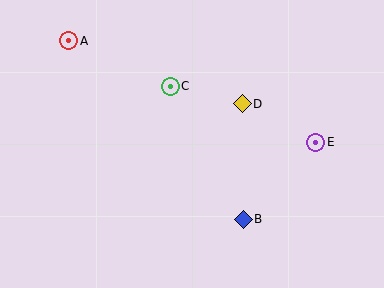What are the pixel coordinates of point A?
Point A is at (69, 41).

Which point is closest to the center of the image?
Point C at (170, 86) is closest to the center.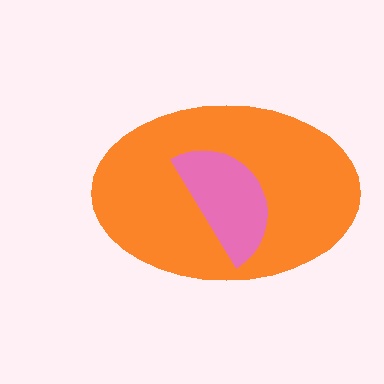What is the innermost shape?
The pink semicircle.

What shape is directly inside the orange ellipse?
The pink semicircle.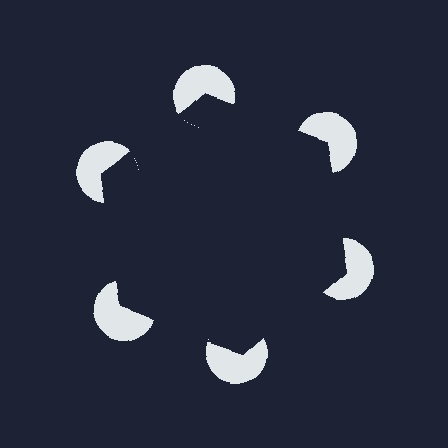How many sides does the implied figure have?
6 sides.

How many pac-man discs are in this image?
There are 6 — one at each vertex of the illusory hexagon.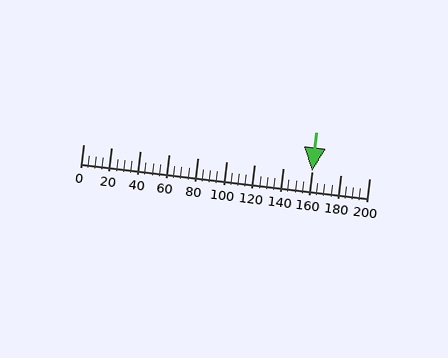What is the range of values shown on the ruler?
The ruler shows values from 0 to 200.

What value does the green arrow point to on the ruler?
The green arrow points to approximately 160.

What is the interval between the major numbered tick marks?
The major tick marks are spaced 20 units apart.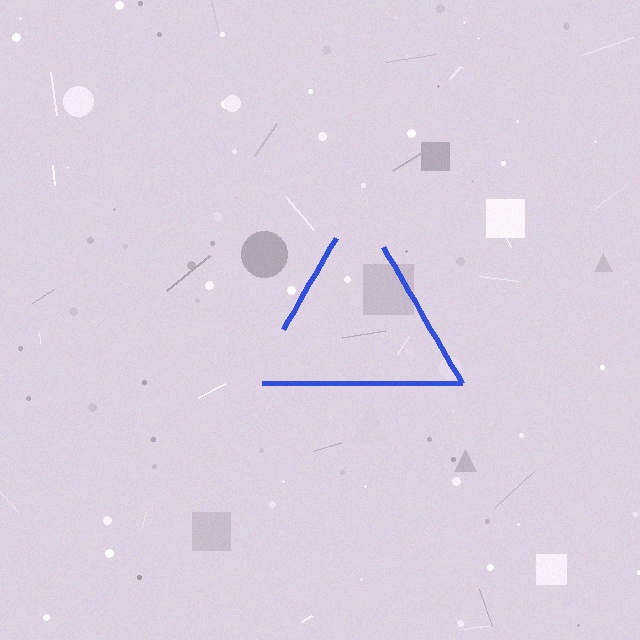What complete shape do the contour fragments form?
The contour fragments form a triangle.